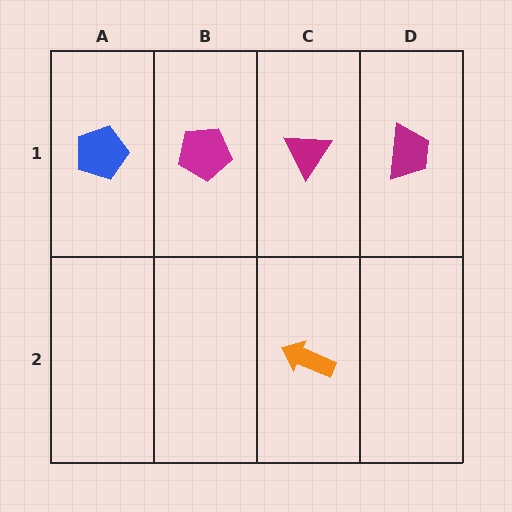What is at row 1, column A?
A blue pentagon.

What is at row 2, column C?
An orange arrow.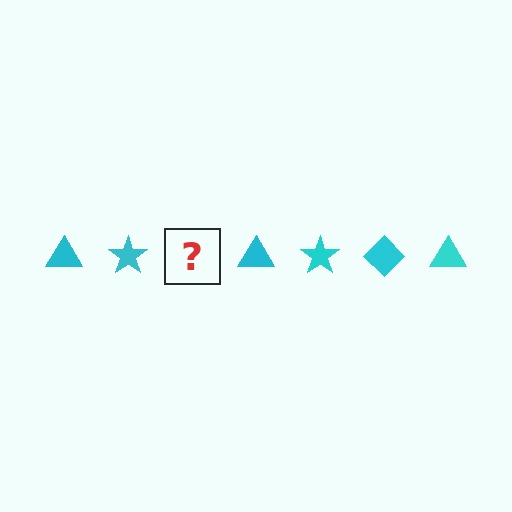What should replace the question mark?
The question mark should be replaced with a cyan diamond.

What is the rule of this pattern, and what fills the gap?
The rule is that the pattern cycles through triangle, star, diamond shapes in cyan. The gap should be filled with a cyan diamond.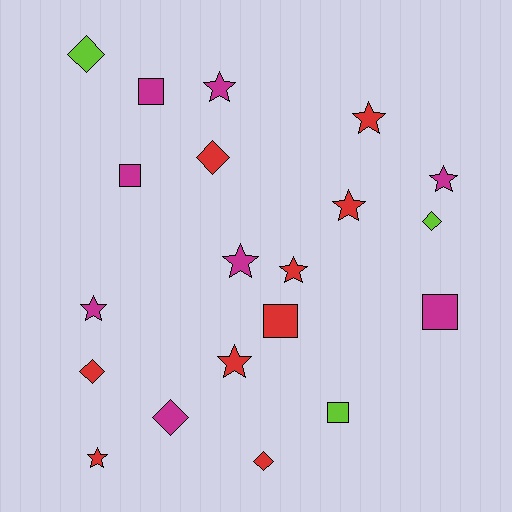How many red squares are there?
There is 1 red square.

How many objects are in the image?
There are 20 objects.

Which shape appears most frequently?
Star, with 9 objects.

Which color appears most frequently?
Red, with 9 objects.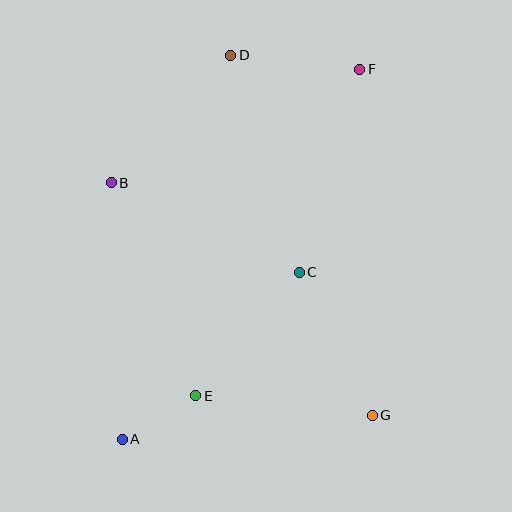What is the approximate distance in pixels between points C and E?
The distance between C and E is approximately 161 pixels.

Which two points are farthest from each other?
Points A and F are farthest from each other.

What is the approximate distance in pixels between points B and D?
The distance between B and D is approximately 175 pixels.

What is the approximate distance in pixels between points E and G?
The distance between E and G is approximately 177 pixels.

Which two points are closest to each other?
Points A and E are closest to each other.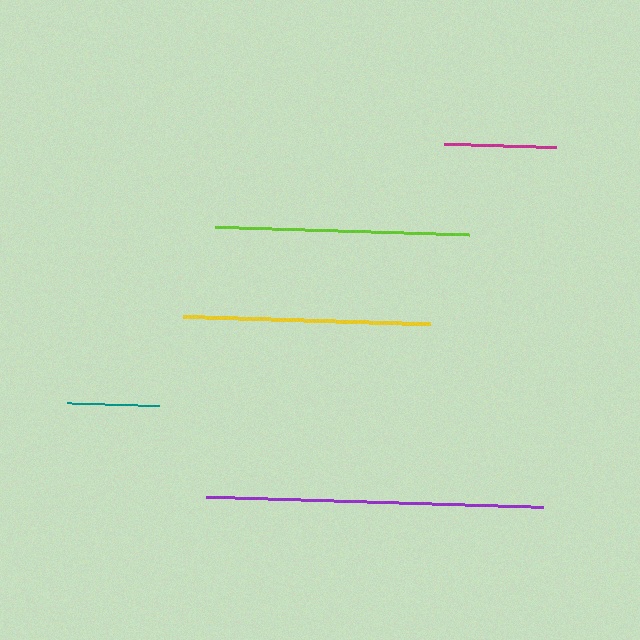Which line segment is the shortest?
The teal line is the shortest at approximately 92 pixels.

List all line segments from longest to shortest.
From longest to shortest: purple, lime, yellow, magenta, teal.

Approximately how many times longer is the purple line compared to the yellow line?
The purple line is approximately 1.4 times the length of the yellow line.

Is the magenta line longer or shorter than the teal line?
The magenta line is longer than the teal line.